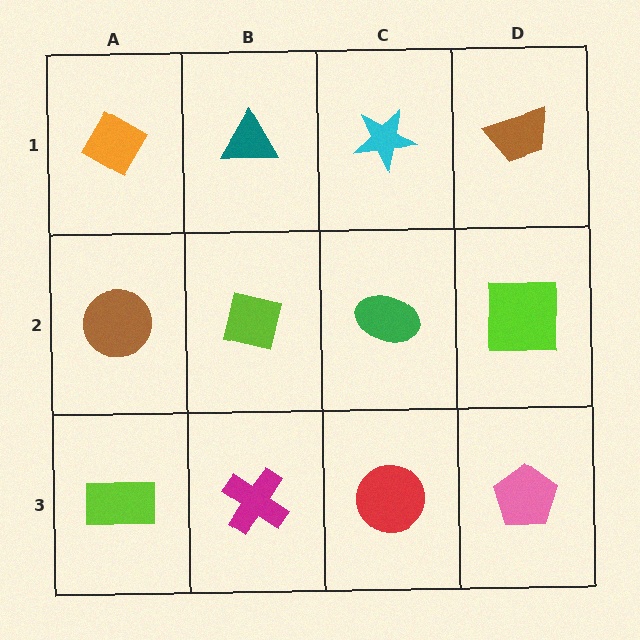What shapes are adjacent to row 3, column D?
A lime square (row 2, column D), a red circle (row 3, column C).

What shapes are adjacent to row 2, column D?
A brown trapezoid (row 1, column D), a pink pentagon (row 3, column D), a green ellipse (row 2, column C).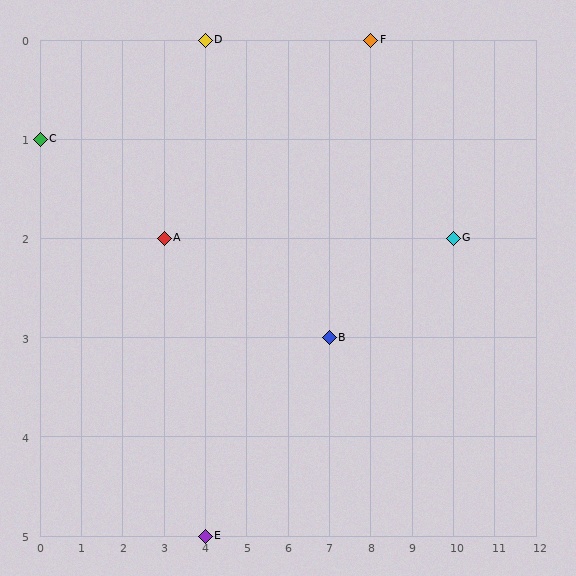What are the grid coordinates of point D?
Point D is at grid coordinates (4, 0).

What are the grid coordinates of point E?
Point E is at grid coordinates (4, 5).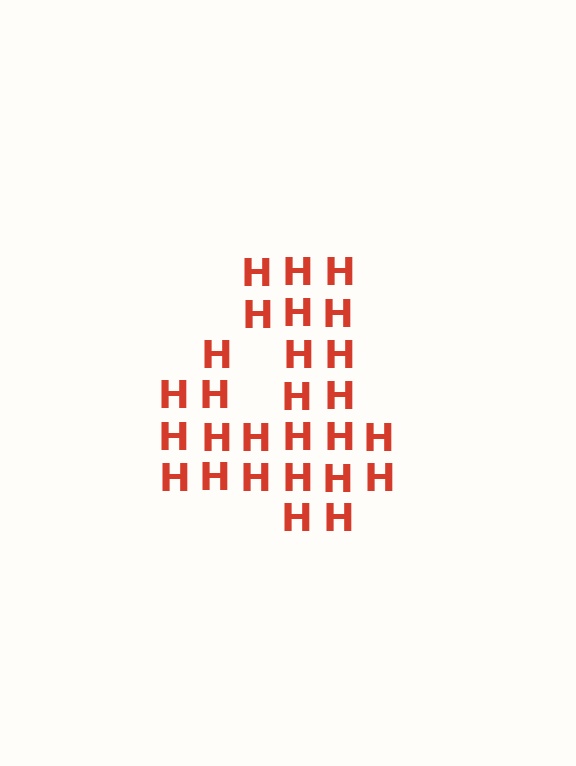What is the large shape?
The large shape is the digit 4.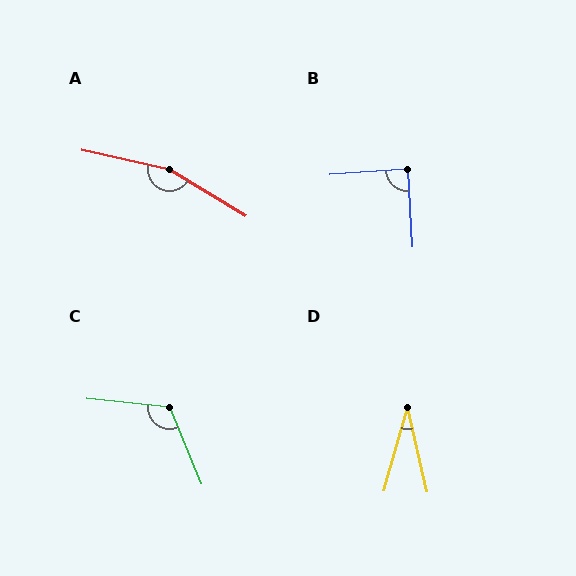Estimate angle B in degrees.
Approximately 89 degrees.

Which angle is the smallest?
D, at approximately 29 degrees.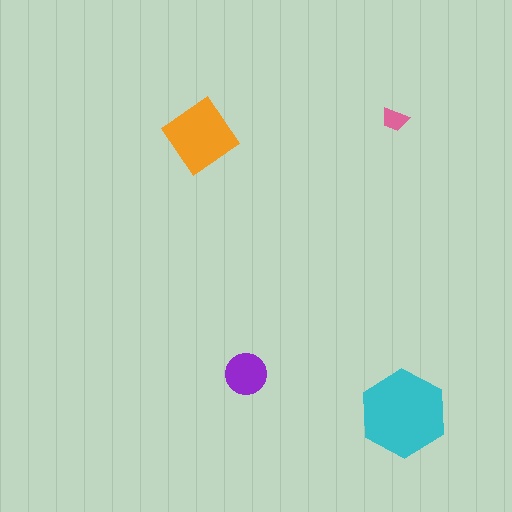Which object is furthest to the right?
The cyan hexagon is rightmost.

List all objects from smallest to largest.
The pink trapezoid, the purple circle, the orange diamond, the cyan hexagon.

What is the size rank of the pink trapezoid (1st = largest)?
4th.